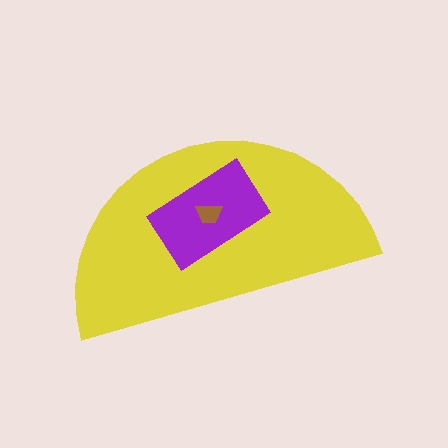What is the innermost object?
The brown trapezoid.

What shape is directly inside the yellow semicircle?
The purple rectangle.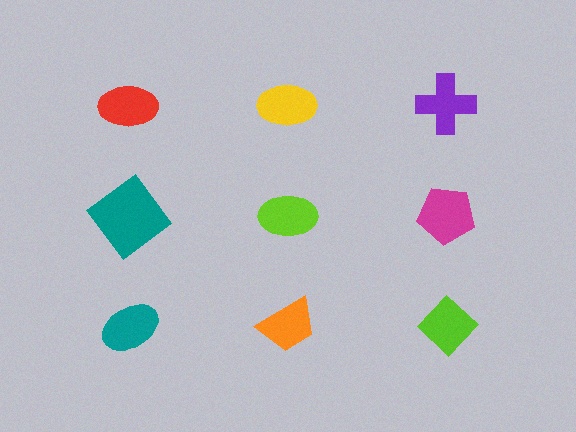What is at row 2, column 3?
A magenta pentagon.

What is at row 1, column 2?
A yellow ellipse.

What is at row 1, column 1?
A red ellipse.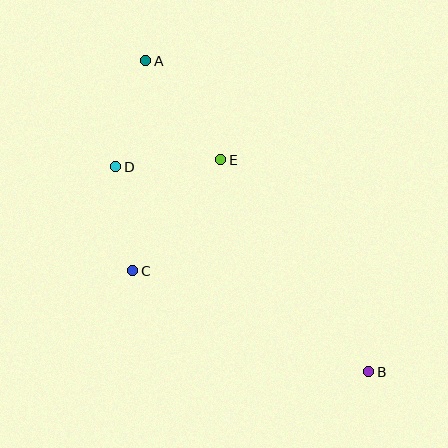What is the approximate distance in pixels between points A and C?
The distance between A and C is approximately 210 pixels.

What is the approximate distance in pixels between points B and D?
The distance between B and D is approximately 326 pixels.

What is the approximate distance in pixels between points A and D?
The distance between A and D is approximately 110 pixels.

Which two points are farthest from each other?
Points A and B are farthest from each other.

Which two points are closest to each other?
Points C and D are closest to each other.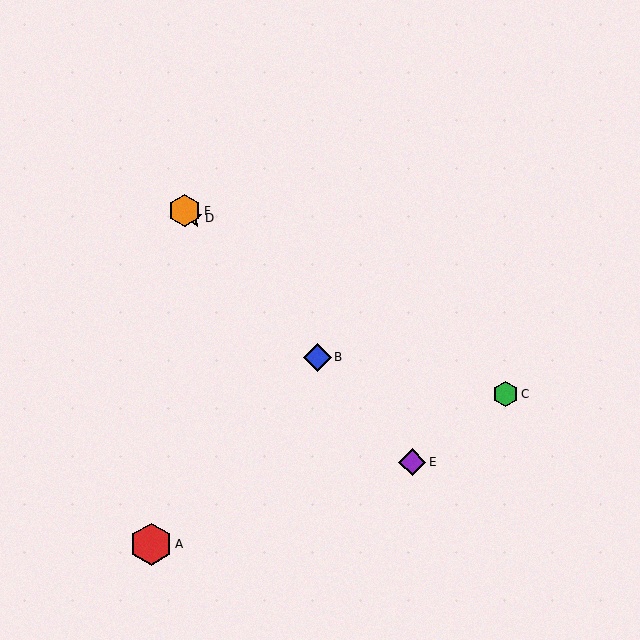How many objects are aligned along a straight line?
4 objects (B, D, E, F) are aligned along a straight line.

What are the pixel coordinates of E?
Object E is at (412, 462).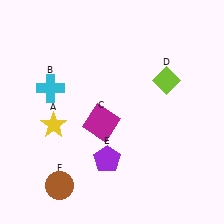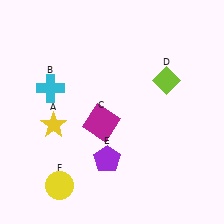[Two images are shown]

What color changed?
The circle (F) changed from brown in Image 1 to yellow in Image 2.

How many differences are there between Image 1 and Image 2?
There is 1 difference between the two images.